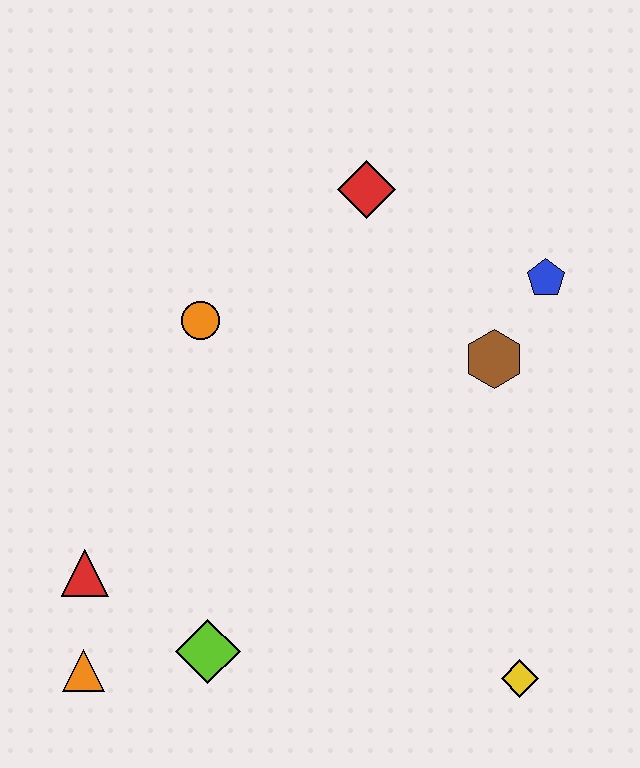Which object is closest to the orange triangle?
The red triangle is closest to the orange triangle.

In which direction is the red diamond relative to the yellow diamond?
The red diamond is above the yellow diamond.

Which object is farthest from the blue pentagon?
The orange triangle is farthest from the blue pentagon.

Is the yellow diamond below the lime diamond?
Yes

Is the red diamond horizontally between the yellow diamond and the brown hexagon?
No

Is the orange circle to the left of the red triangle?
No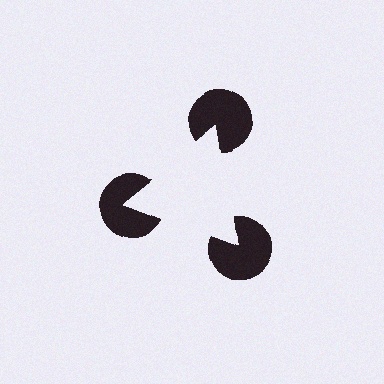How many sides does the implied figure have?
3 sides.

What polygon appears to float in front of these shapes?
An illusory triangle — its edges are inferred from the aligned wedge cuts in the pac-man discs, not physically drawn.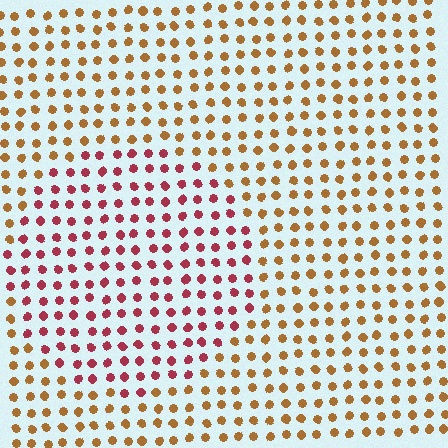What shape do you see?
I see a circle.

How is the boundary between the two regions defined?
The boundary is defined purely by a slight shift in hue (about 45 degrees). Spacing, size, and orientation are identical on both sides.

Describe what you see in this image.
The image is filled with small brown elements in a uniform arrangement. A circle-shaped region is visible where the elements are tinted to a slightly different hue, forming a subtle color boundary.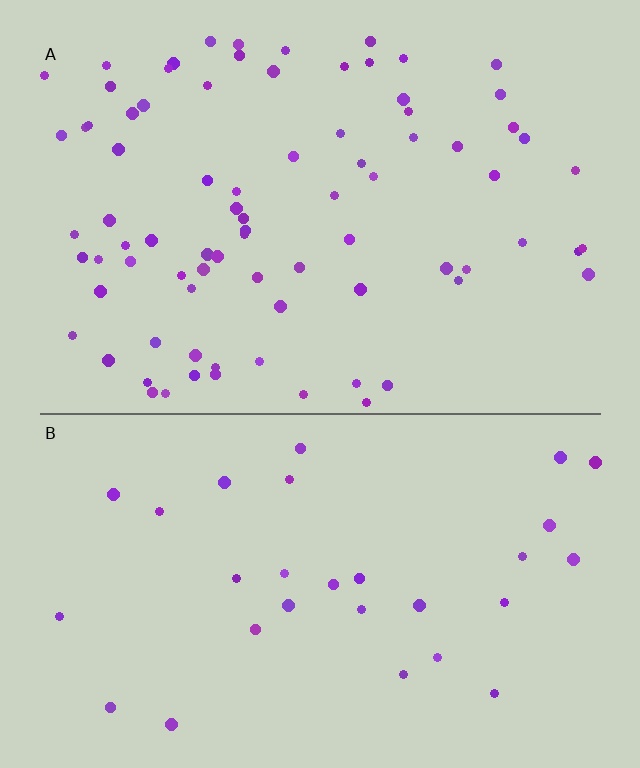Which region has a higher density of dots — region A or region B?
A (the top).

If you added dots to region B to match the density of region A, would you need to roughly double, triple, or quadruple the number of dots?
Approximately triple.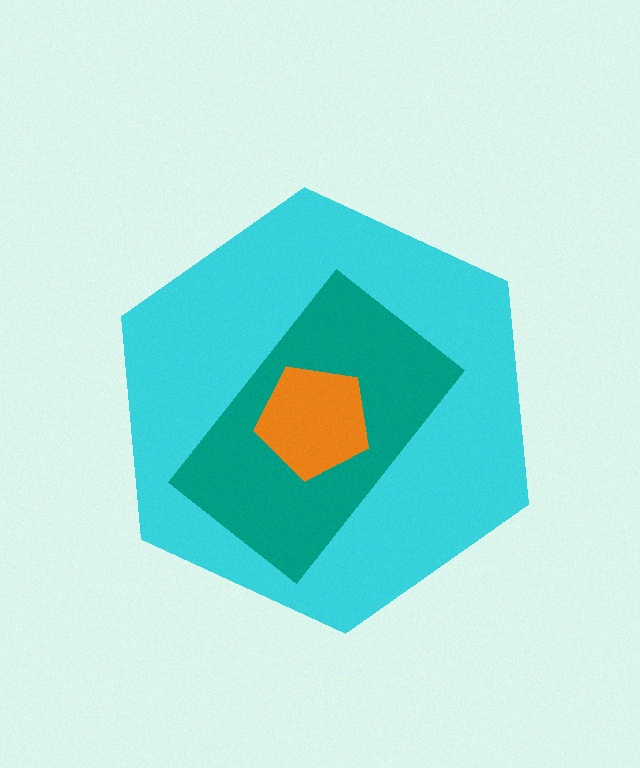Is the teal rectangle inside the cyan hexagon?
Yes.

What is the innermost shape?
The orange pentagon.